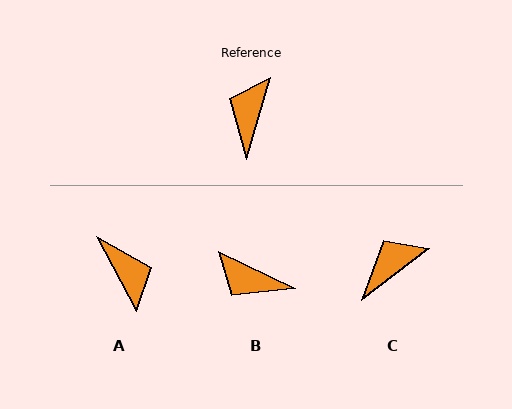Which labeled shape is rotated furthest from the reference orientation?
A, about 135 degrees away.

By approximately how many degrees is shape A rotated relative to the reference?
Approximately 135 degrees clockwise.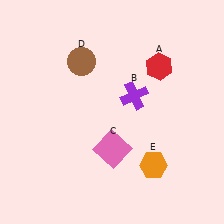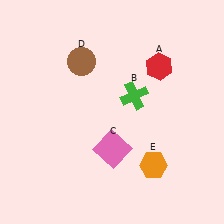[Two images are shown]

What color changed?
The cross (B) changed from purple in Image 1 to green in Image 2.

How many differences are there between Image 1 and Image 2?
There is 1 difference between the two images.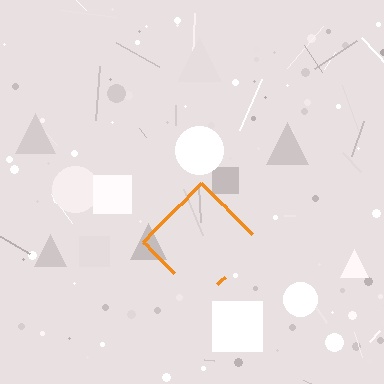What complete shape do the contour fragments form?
The contour fragments form a diamond.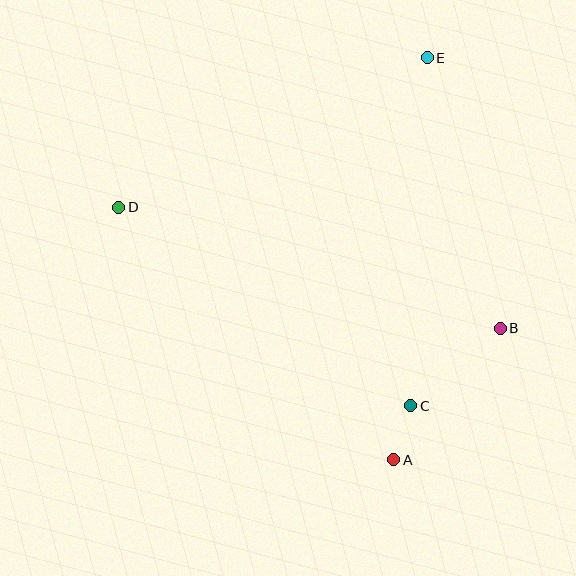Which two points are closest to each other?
Points A and C are closest to each other.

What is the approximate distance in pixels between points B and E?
The distance between B and E is approximately 280 pixels.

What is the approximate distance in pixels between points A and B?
The distance between A and B is approximately 169 pixels.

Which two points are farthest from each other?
Points A and E are farthest from each other.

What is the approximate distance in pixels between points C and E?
The distance between C and E is approximately 348 pixels.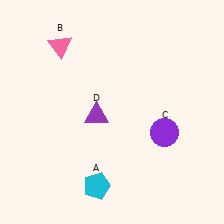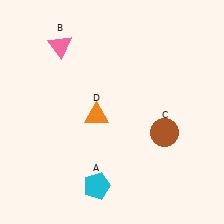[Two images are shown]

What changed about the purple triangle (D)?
In Image 1, D is purple. In Image 2, it changed to orange.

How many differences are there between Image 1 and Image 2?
There are 2 differences between the two images.